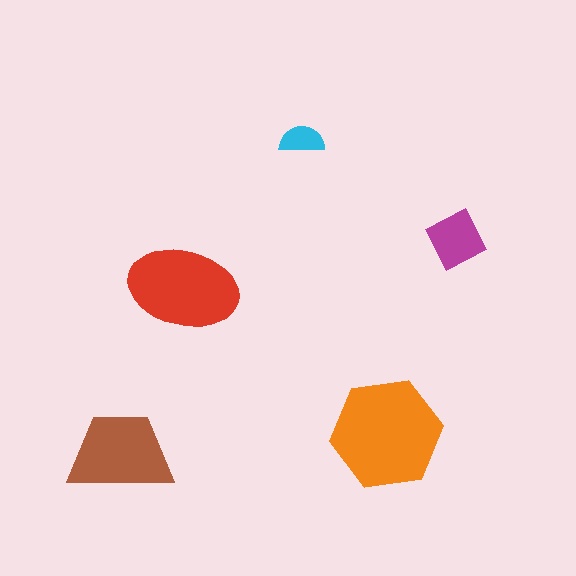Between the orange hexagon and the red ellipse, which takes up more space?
The orange hexagon.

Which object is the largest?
The orange hexagon.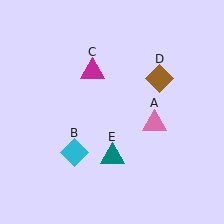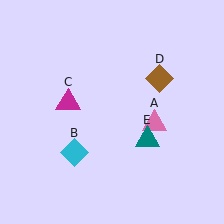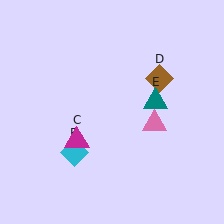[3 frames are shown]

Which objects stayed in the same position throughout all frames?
Pink triangle (object A) and cyan diamond (object B) and brown diamond (object D) remained stationary.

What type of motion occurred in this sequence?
The magenta triangle (object C), teal triangle (object E) rotated counterclockwise around the center of the scene.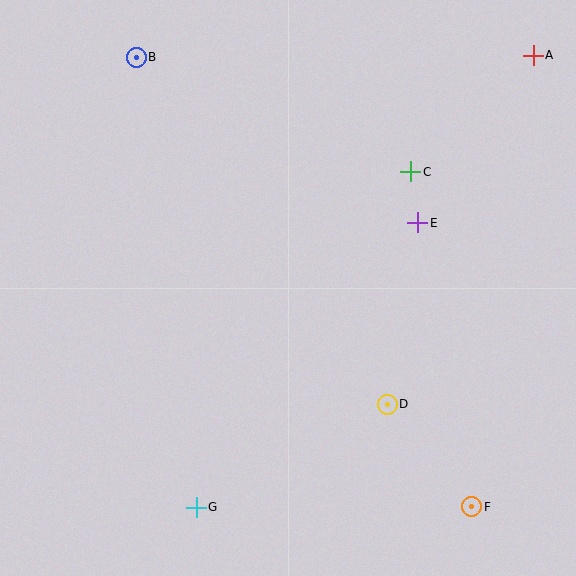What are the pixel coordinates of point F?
Point F is at (472, 507).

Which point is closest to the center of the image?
Point E at (418, 223) is closest to the center.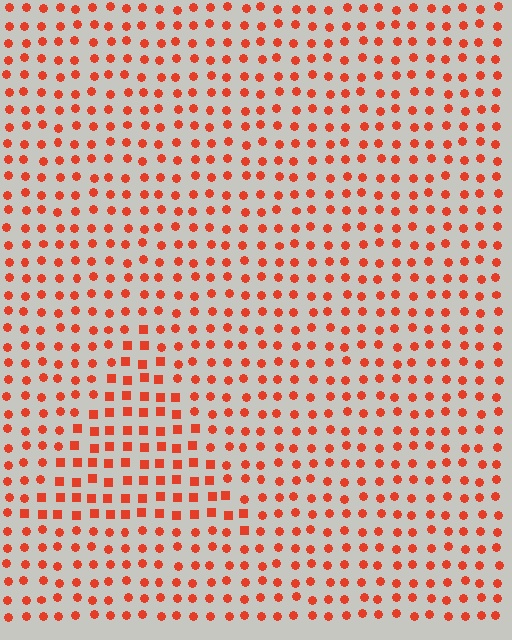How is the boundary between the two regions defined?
The boundary is defined by a change in element shape: squares inside vs. circles outside. All elements share the same color and spacing.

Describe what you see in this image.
The image is filled with small red elements arranged in a uniform grid. A triangle-shaped region contains squares, while the surrounding area contains circles. The boundary is defined purely by the change in element shape.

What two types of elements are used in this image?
The image uses squares inside the triangle region and circles outside it.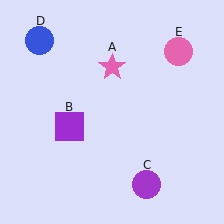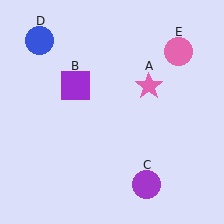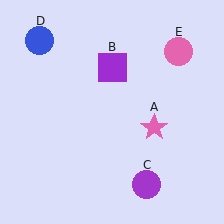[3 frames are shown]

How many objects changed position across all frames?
2 objects changed position: pink star (object A), purple square (object B).